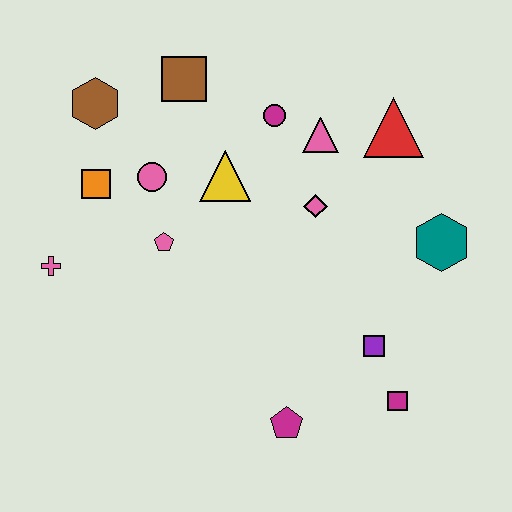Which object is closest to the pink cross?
The orange square is closest to the pink cross.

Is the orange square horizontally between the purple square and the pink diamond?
No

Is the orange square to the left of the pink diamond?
Yes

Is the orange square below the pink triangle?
Yes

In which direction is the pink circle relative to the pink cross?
The pink circle is to the right of the pink cross.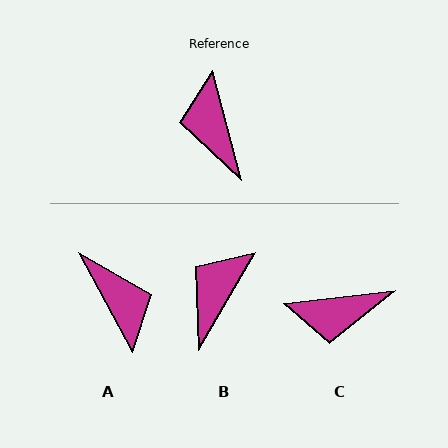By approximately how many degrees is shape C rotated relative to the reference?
Approximately 82 degrees counter-clockwise.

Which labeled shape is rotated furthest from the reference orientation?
A, about 166 degrees away.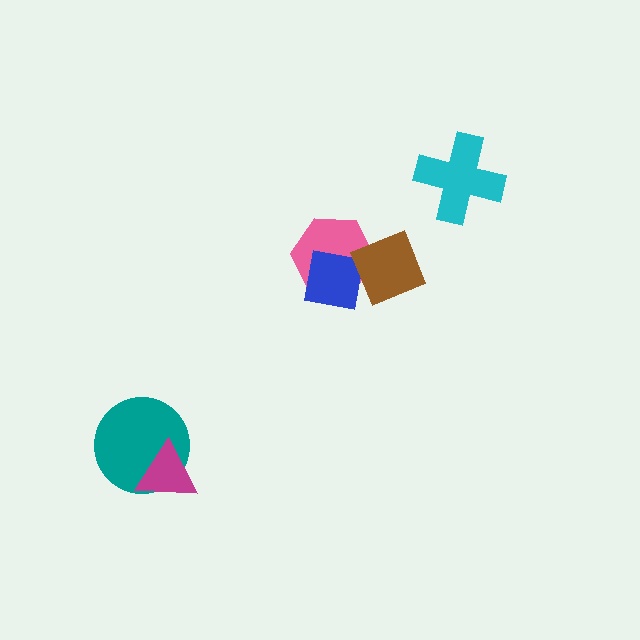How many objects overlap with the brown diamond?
2 objects overlap with the brown diamond.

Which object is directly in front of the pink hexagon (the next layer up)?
The blue square is directly in front of the pink hexagon.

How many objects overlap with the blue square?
2 objects overlap with the blue square.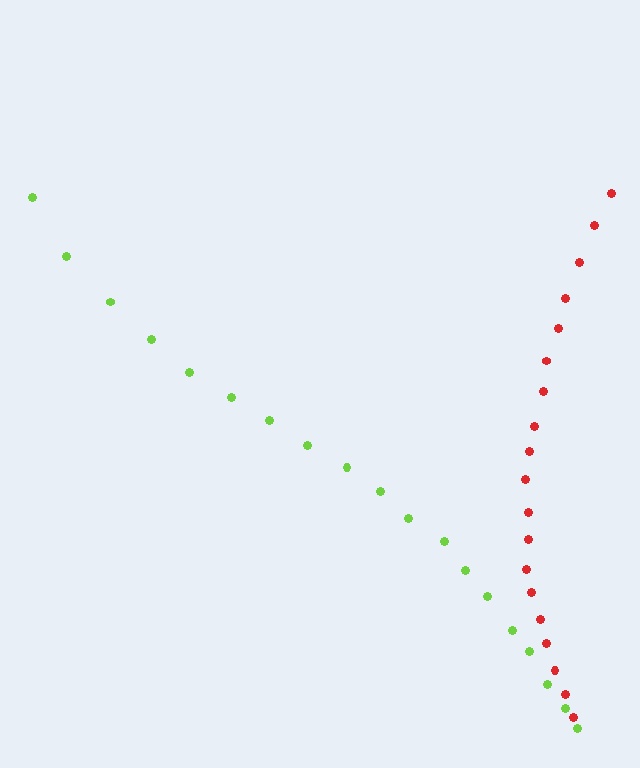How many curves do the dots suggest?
There are 2 distinct paths.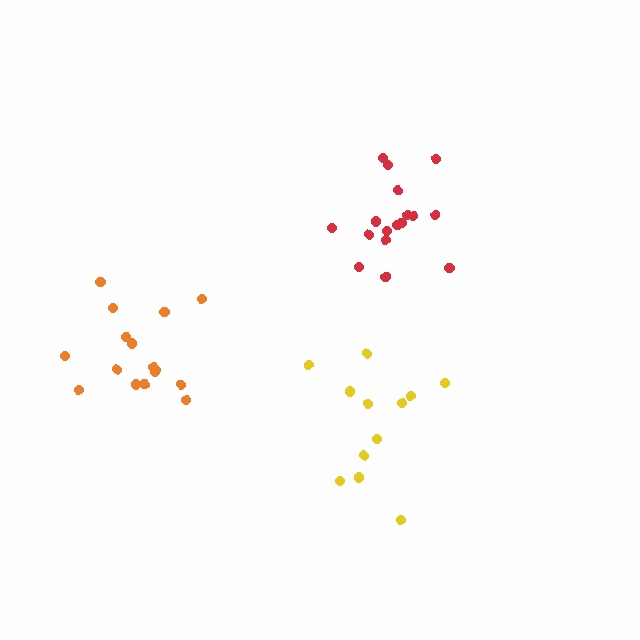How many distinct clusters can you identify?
There are 3 distinct clusters.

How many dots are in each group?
Group 1: 12 dots, Group 2: 17 dots, Group 3: 17 dots (46 total).